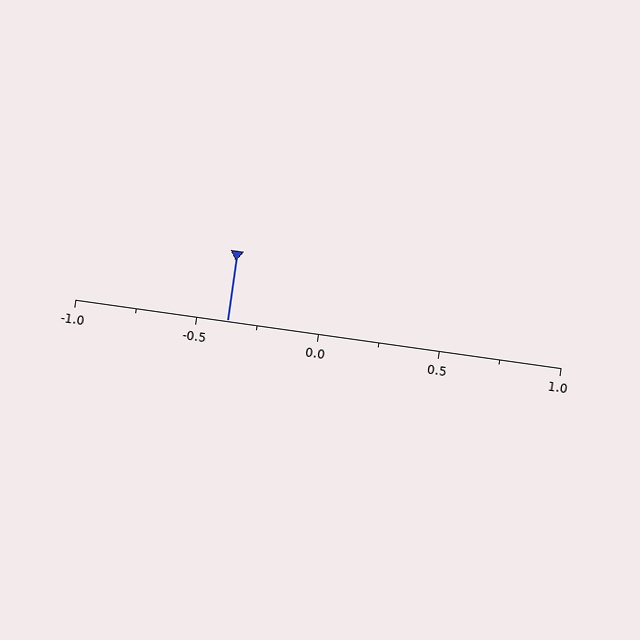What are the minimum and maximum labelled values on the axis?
The axis runs from -1.0 to 1.0.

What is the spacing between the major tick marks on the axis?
The major ticks are spaced 0.5 apart.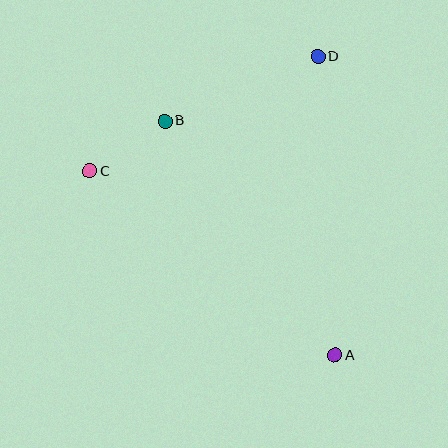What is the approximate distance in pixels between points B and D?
The distance between B and D is approximately 166 pixels.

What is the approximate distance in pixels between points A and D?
The distance between A and D is approximately 299 pixels.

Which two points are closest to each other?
Points B and C are closest to each other.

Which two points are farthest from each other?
Points A and C are farthest from each other.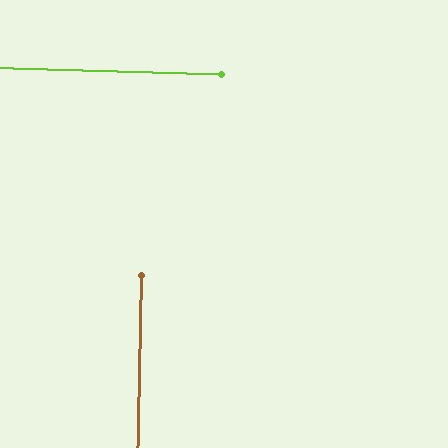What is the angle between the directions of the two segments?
Approximately 90 degrees.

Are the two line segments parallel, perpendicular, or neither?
Perpendicular — they meet at approximately 90°.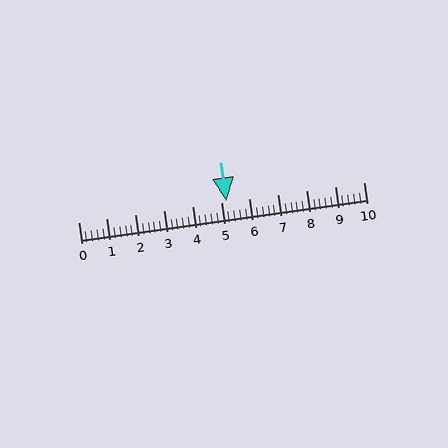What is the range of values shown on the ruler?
The ruler shows values from 0 to 10.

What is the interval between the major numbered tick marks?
The major tick marks are spaced 1 units apart.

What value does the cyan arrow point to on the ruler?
The cyan arrow points to approximately 5.2.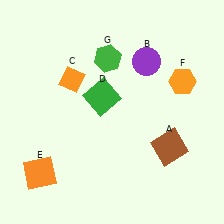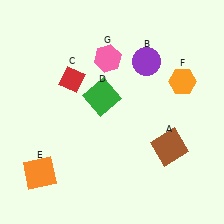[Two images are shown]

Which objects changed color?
C changed from orange to red. G changed from green to pink.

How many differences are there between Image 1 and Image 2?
There are 2 differences between the two images.